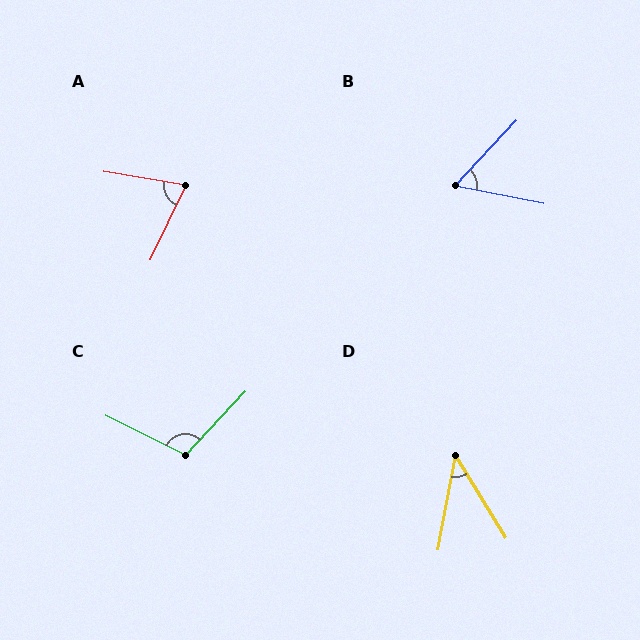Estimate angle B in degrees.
Approximately 58 degrees.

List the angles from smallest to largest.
D (42°), B (58°), A (73°), C (107°).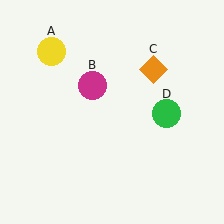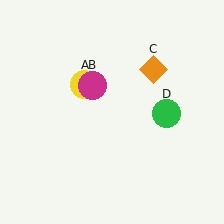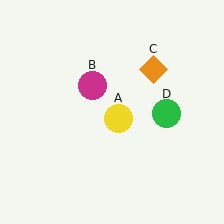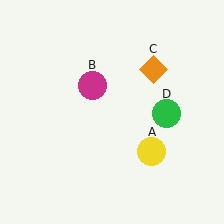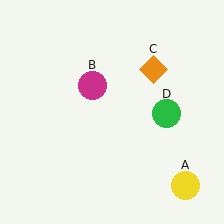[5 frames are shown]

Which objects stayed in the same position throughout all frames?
Magenta circle (object B) and orange diamond (object C) and green circle (object D) remained stationary.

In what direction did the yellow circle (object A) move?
The yellow circle (object A) moved down and to the right.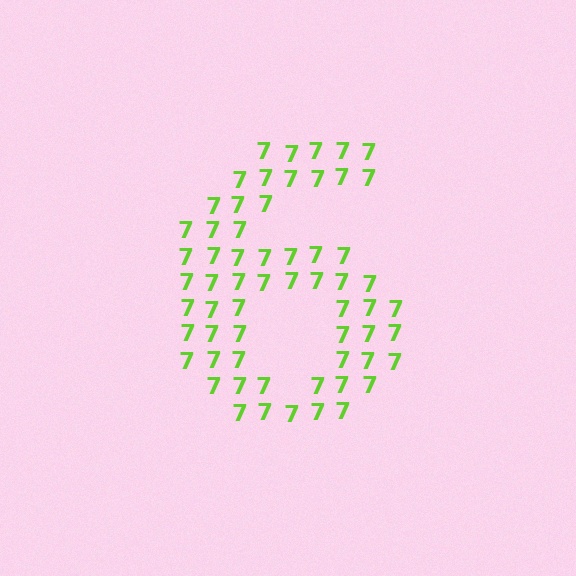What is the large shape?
The large shape is the digit 6.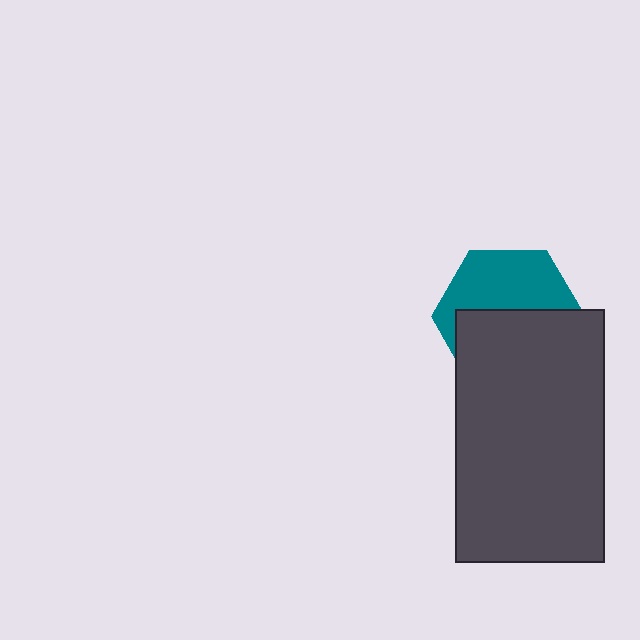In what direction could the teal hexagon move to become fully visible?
The teal hexagon could move up. That would shift it out from behind the dark gray rectangle entirely.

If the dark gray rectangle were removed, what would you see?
You would see the complete teal hexagon.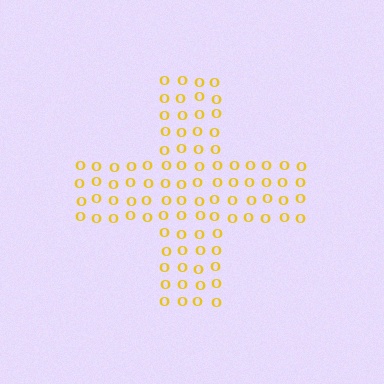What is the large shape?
The large shape is a cross.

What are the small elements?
The small elements are letter O's.